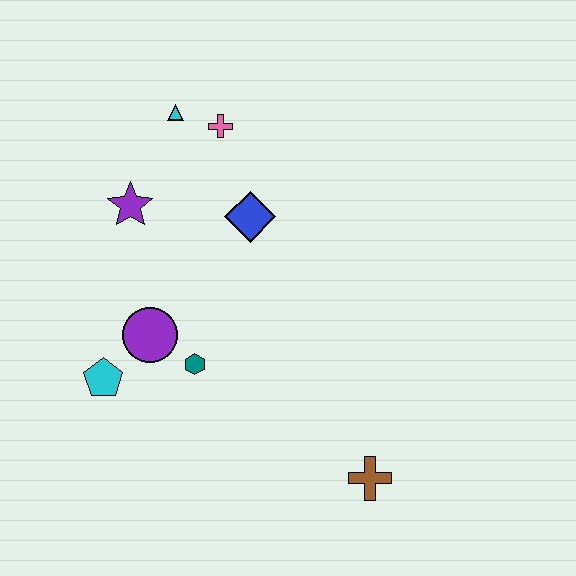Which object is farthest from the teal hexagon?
The cyan triangle is farthest from the teal hexagon.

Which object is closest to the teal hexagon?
The purple circle is closest to the teal hexagon.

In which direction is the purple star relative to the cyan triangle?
The purple star is below the cyan triangle.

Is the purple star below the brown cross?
No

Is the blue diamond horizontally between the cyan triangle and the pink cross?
No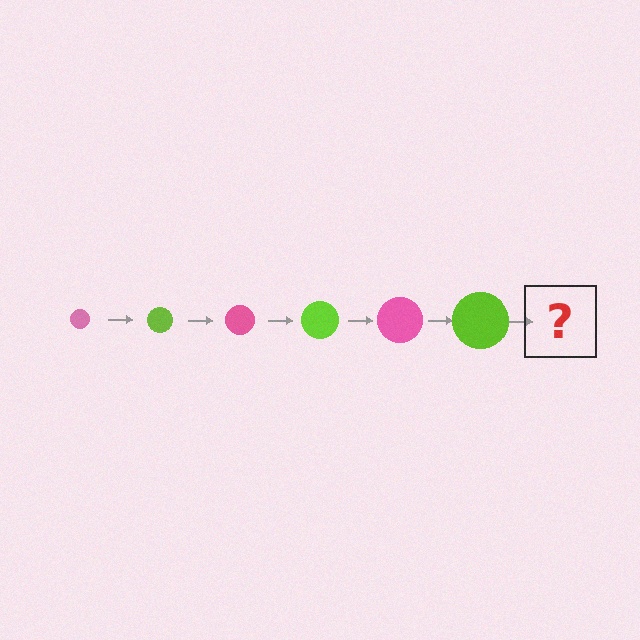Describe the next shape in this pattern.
It should be a pink circle, larger than the previous one.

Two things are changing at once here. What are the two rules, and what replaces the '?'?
The two rules are that the circle grows larger each step and the color cycles through pink and lime. The '?' should be a pink circle, larger than the previous one.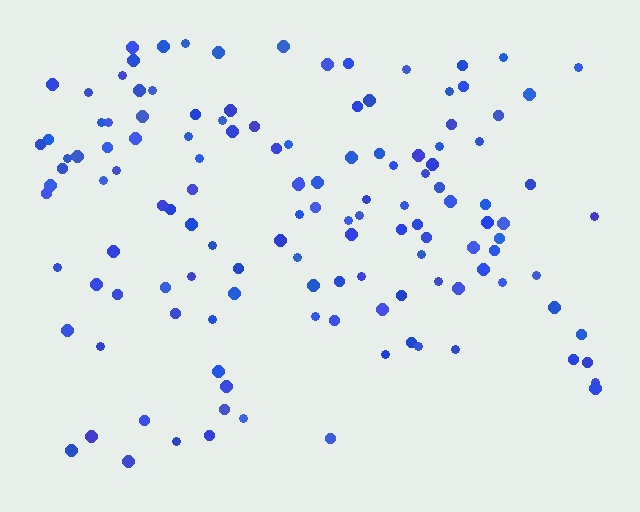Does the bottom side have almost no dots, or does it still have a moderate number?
Still a moderate number, just noticeably fewer than the top.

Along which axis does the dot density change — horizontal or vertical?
Vertical.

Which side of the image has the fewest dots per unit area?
The bottom.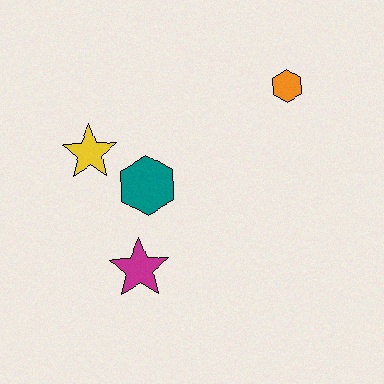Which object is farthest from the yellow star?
The orange hexagon is farthest from the yellow star.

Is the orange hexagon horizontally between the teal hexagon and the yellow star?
No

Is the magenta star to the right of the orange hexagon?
No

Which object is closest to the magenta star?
The teal hexagon is closest to the magenta star.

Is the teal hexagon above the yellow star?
No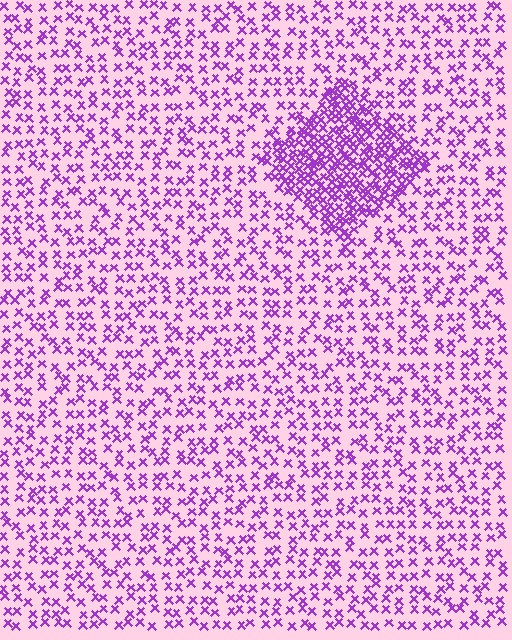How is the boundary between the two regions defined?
The boundary is defined by a change in element density (approximately 2.5x ratio). All elements are the same color, size, and shape.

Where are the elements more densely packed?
The elements are more densely packed inside the diamond boundary.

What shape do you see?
I see a diamond.